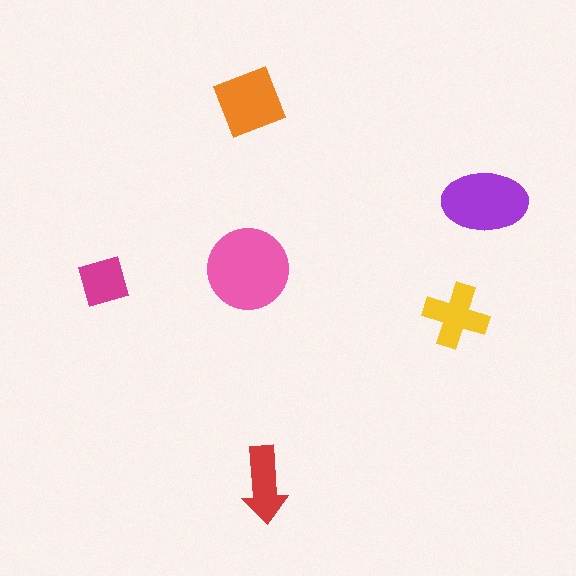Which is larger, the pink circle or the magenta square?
The pink circle.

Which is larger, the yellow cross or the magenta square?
The yellow cross.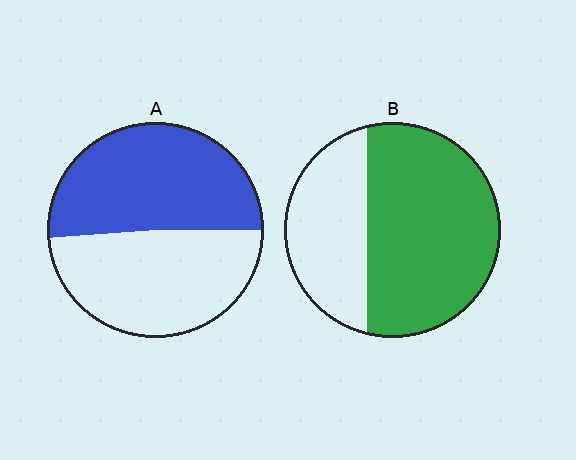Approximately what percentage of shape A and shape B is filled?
A is approximately 50% and B is approximately 65%.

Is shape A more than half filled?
Roughly half.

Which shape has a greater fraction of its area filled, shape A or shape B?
Shape B.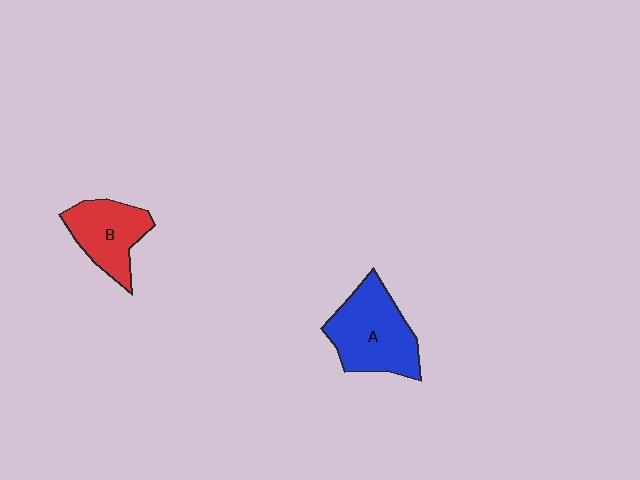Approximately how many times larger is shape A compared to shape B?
Approximately 1.4 times.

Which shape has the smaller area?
Shape B (red).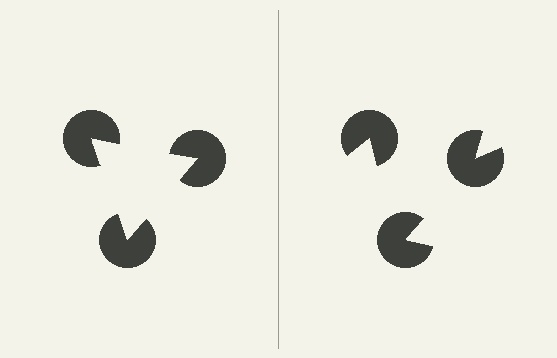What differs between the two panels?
The pac-man discs are positioned identically on both sides; only the wedge orientations differ. On the left they align to a triangle; on the right they are misaligned.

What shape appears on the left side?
An illusory triangle.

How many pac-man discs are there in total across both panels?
6 — 3 on each side.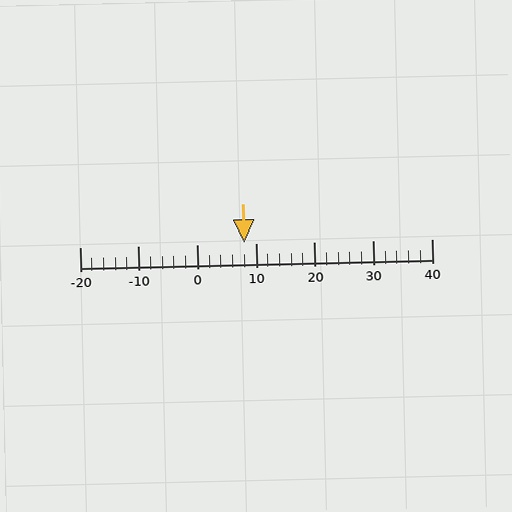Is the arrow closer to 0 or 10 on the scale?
The arrow is closer to 10.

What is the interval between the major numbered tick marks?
The major tick marks are spaced 10 units apart.